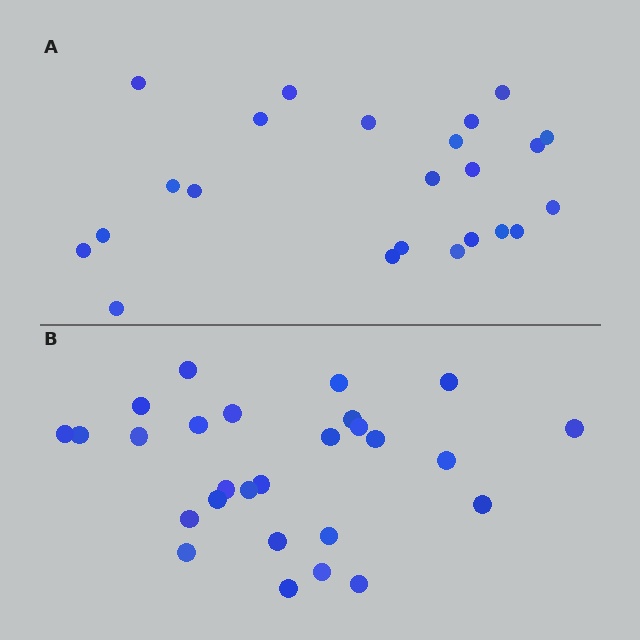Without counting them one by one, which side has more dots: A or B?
Region B (the bottom region) has more dots.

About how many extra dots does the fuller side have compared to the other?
Region B has about 4 more dots than region A.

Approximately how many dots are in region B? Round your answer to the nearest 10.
About 30 dots. (The exact count is 27, which rounds to 30.)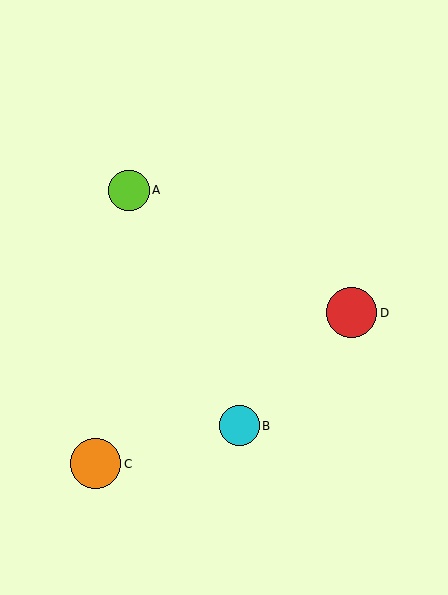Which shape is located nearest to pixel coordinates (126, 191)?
The lime circle (labeled A) at (129, 190) is nearest to that location.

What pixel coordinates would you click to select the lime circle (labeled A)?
Click at (129, 190) to select the lime circle A.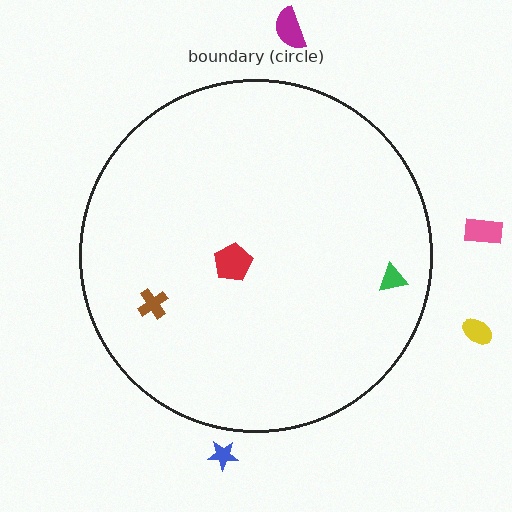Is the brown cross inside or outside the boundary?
Inside.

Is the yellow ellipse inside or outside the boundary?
Outside.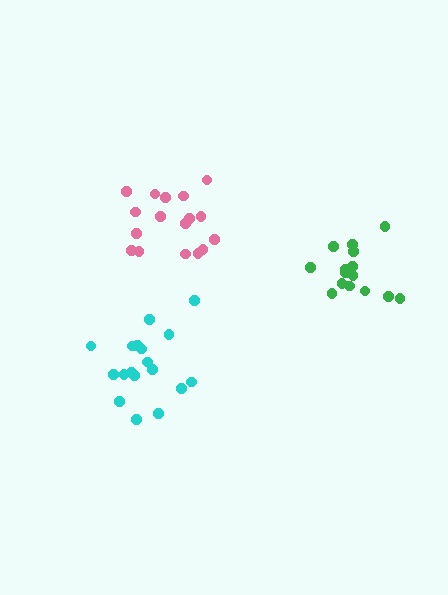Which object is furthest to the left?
The cyan cluster is leftmost.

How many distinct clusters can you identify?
There are 3 distinct clusters.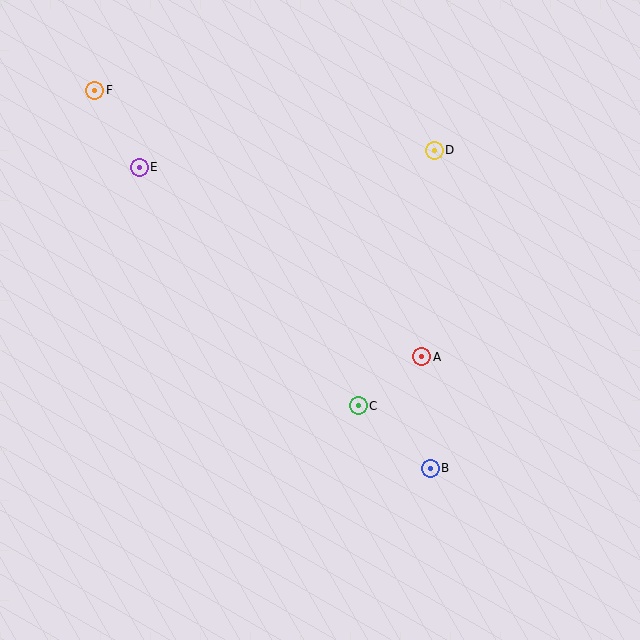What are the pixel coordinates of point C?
Point C is at (358, 406).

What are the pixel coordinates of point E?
Point E is at (139, 167).